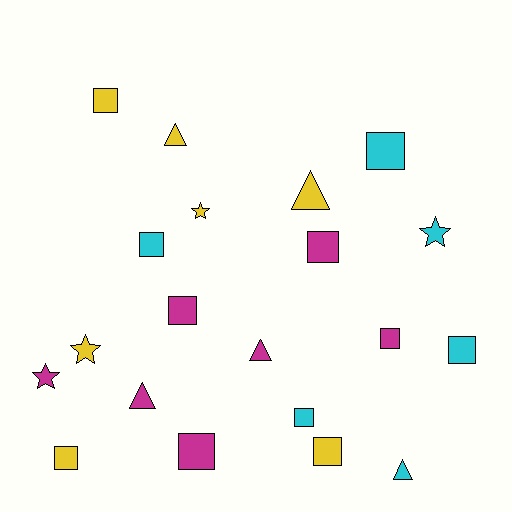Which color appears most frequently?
Magenta, with 7 objects.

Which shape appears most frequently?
Square, with 11 objects.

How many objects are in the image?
There are 20 objects.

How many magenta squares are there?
There are 4 magenta squares.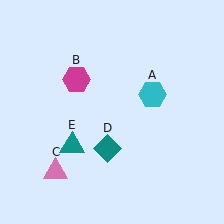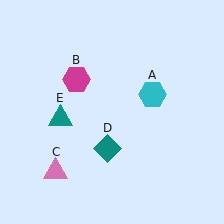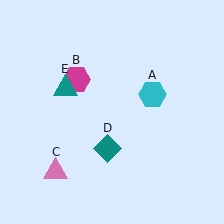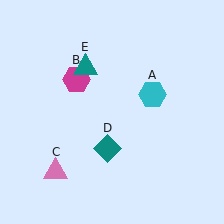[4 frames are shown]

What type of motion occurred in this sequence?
The teal triangle (object E) rotated clockwise around the center of the scene.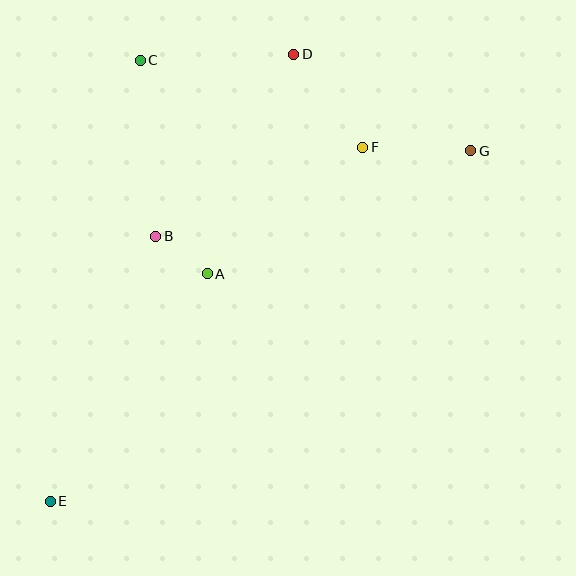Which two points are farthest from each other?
Points E and G are farthest from each other.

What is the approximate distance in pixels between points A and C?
The distance between A and C is approximately 224 pixels.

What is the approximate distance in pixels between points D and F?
The distance between D and F is approximately 116 pixels.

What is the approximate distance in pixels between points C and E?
The distance between C and E is approximately 450 pixels.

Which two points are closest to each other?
Points A and B are closest to each other.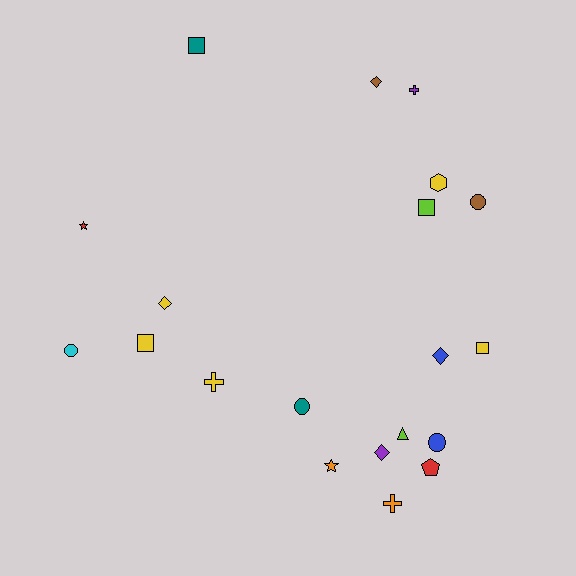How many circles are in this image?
There are 4 circles.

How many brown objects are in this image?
There are 2 brown objects.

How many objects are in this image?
There are 20 objects.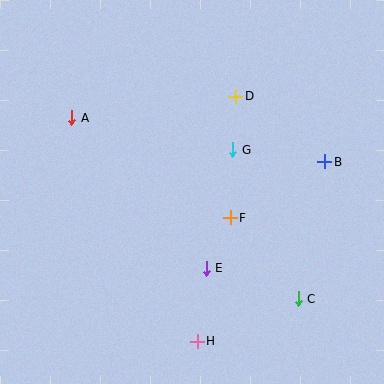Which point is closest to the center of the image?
Point F at (230, 218) is closest to the center.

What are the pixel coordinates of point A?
Point A is at (72, 118).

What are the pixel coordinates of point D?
Point D is at (236, 96).